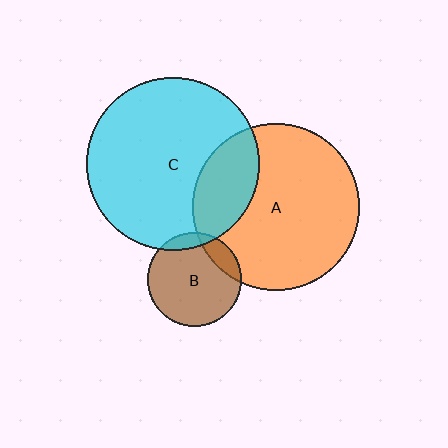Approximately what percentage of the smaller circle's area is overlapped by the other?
Approximately 15%.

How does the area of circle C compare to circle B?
Approximately 3.3 times.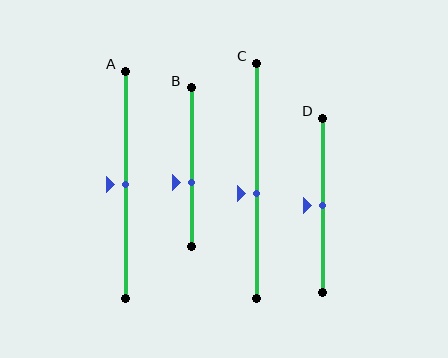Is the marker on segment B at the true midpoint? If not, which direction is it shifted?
No, the marker on segment B is shifted downward by about 10% of the segment length.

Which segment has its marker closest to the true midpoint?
Segment A has its marker closest to the true midpoint.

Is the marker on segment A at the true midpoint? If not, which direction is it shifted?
Yes, the marker on segment A is at the true midpoint.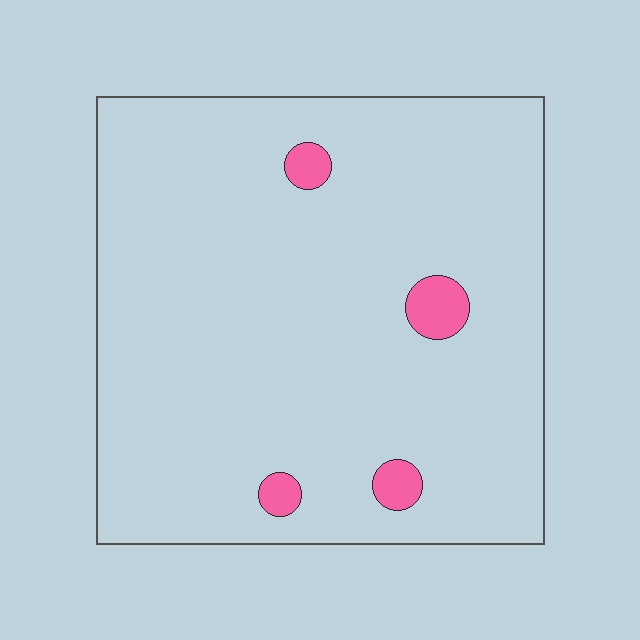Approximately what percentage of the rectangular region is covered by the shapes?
Approximately 5%.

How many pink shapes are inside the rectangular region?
4.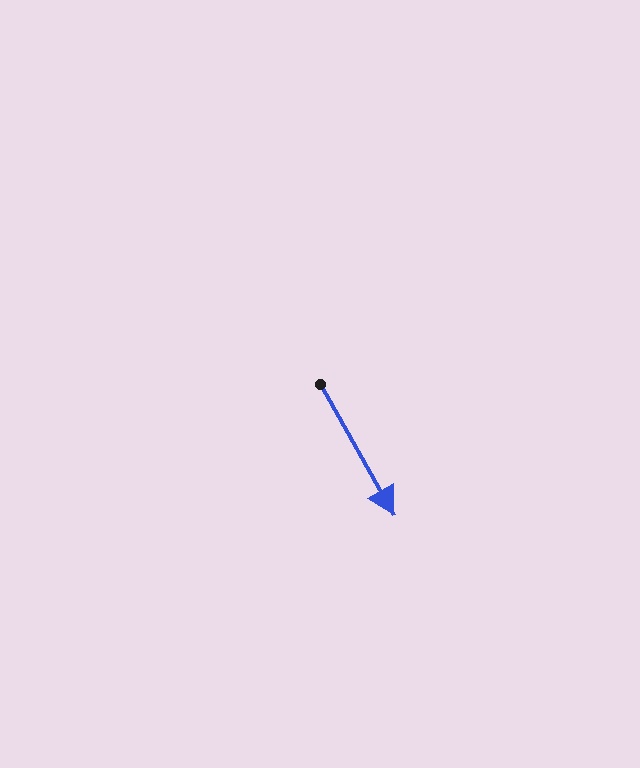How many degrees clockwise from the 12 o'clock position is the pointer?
Approximately 151 degrees.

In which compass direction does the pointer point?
Southeast.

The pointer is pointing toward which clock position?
Roughly 5 o'clock.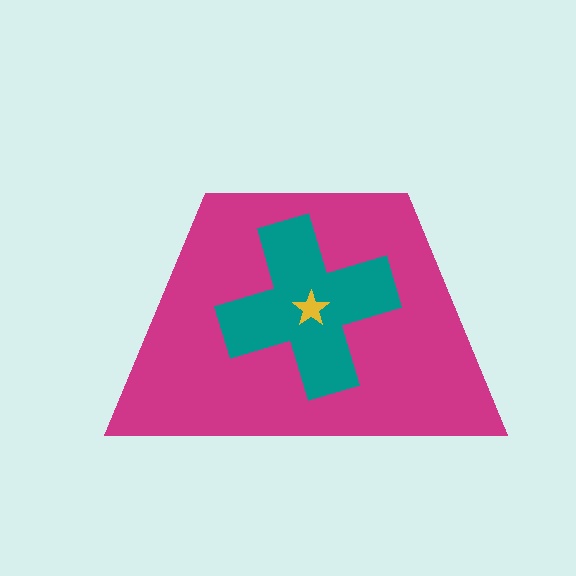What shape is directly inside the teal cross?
The yellow star.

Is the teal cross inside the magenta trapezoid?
Yes.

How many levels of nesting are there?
3.